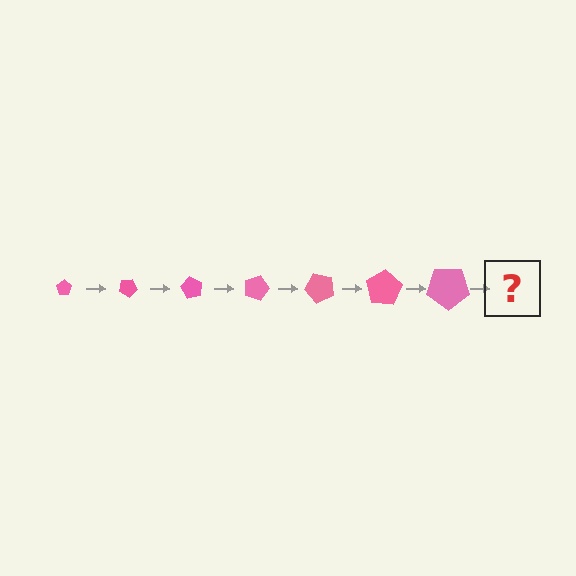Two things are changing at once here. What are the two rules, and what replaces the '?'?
The two rules are that the pentagon grows larger each step and it rotates 30 degrees each step. The '?' should be a pentagon, larger than the previous one and rotated 210 degrees from the start.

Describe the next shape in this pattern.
It should be a pentagon, larger than the previous one and rotated 210 degrees from the start.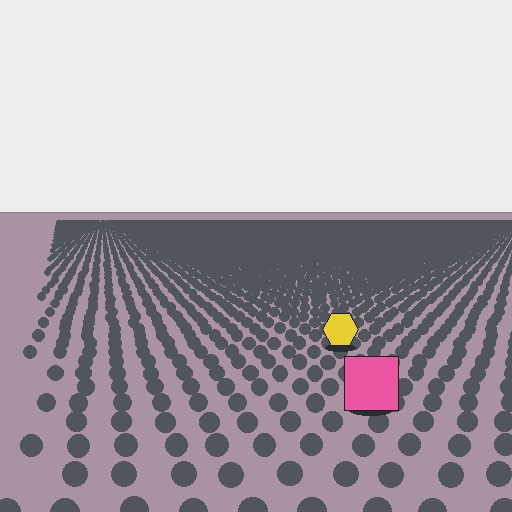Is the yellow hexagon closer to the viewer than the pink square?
No. The pink square is closer — you can tell from the texture gradient: the ground texture is coarser near it.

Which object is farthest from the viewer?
The yellow hexagon is farthest from the viewer. It appears smaller and the ground texture around it is denser.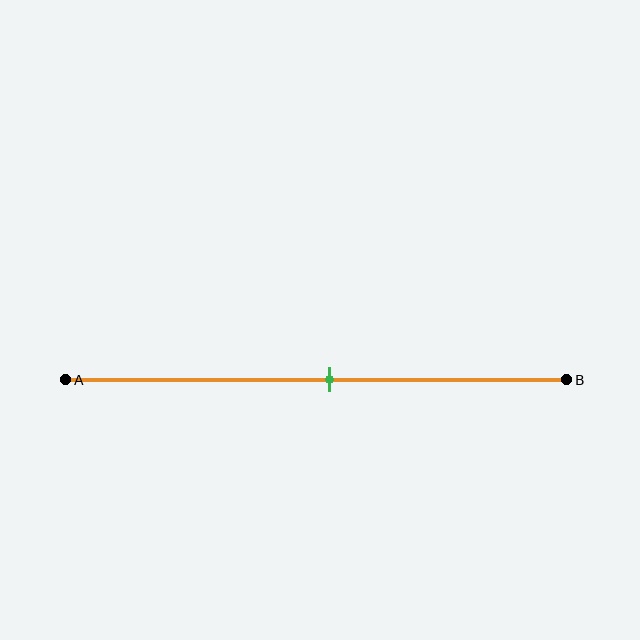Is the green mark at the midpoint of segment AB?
Yes, the mark is approximately at the midpoint.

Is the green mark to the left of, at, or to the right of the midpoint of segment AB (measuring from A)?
The green mark is approximately at the midpoint of segment AB.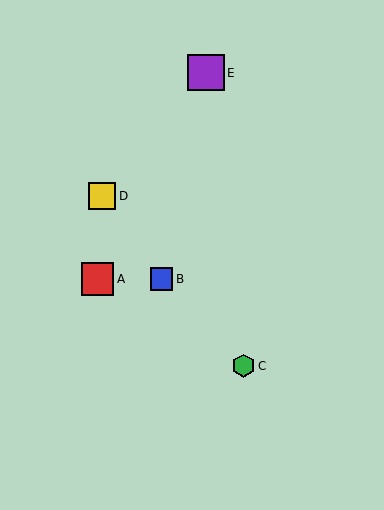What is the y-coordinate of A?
Object A is at y≈279.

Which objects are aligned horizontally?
Objects A, B are aligned horizontally.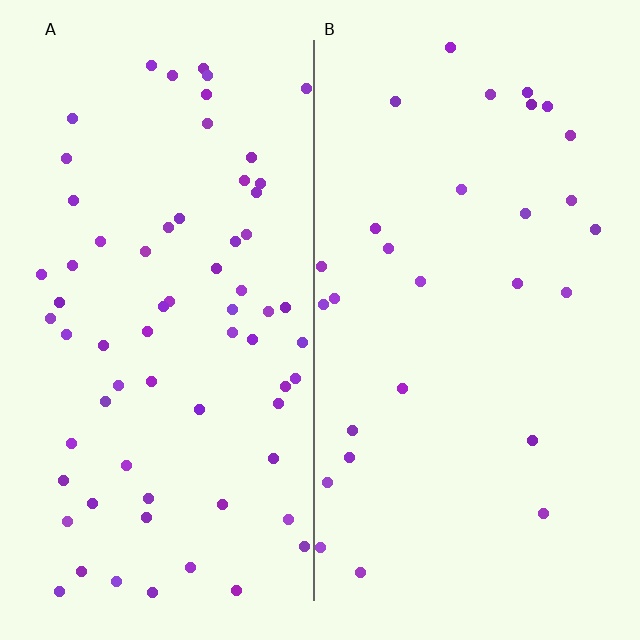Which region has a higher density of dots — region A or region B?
A (the left).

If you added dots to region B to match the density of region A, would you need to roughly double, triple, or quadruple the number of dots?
Approximately double.